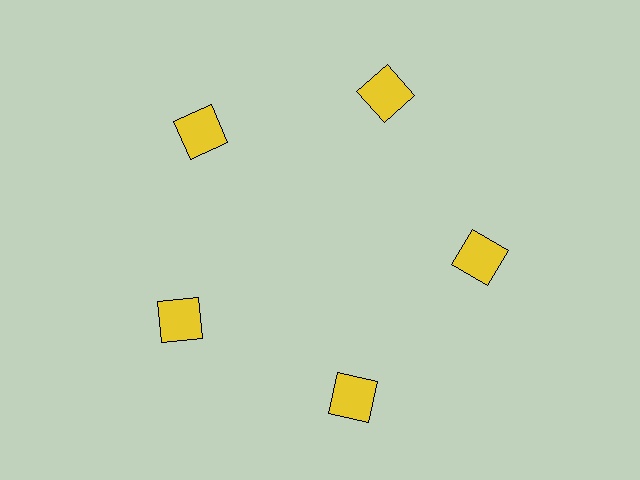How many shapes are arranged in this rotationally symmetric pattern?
There are 5 shapes, arranged in 5 groups of 1.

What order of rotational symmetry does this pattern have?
This pattern has 5-fold rotational symmetry.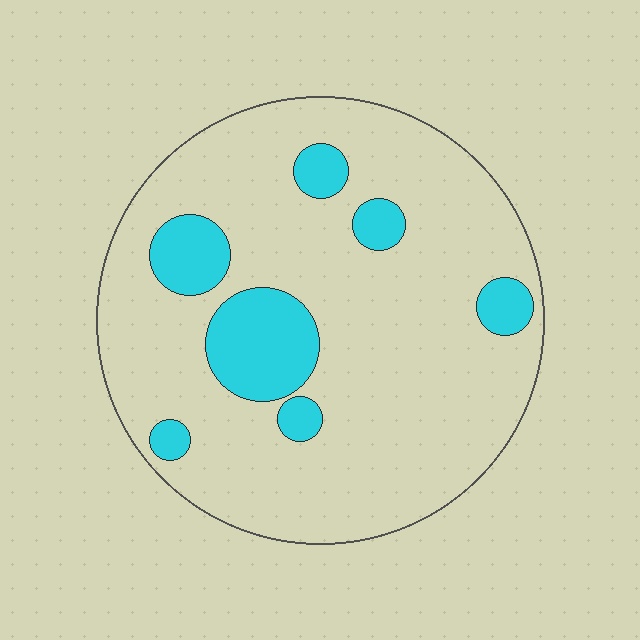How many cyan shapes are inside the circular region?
7.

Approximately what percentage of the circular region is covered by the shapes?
Approximately 15%.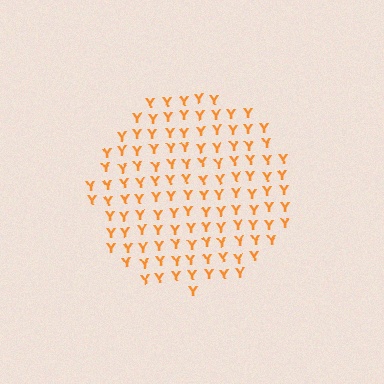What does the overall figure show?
The overall figure shows a circle.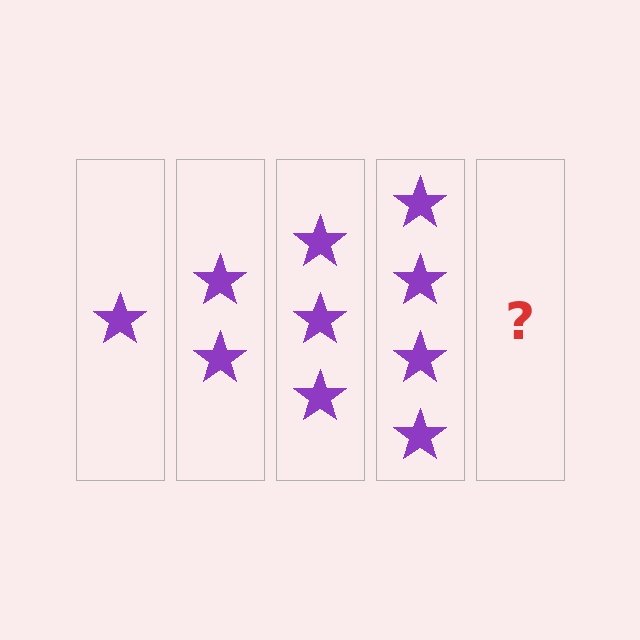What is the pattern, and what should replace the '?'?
The pattern is that each step adds one more star. The '?' should be 5 stars.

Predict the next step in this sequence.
The next step is 5 stars.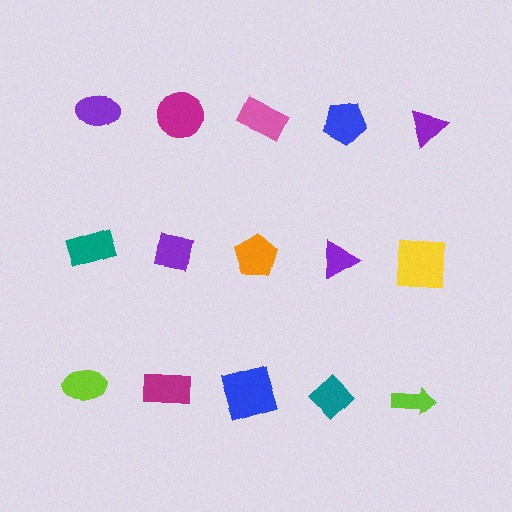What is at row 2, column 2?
A purple square.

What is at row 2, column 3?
An orange pentagon.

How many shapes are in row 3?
5 shapes.